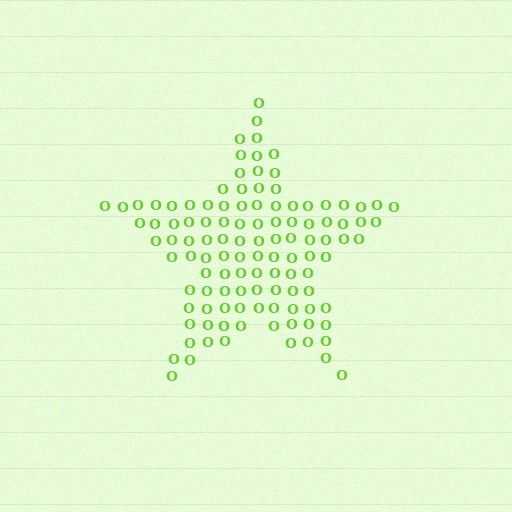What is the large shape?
The large shape is a star.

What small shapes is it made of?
It is made of small letter O's.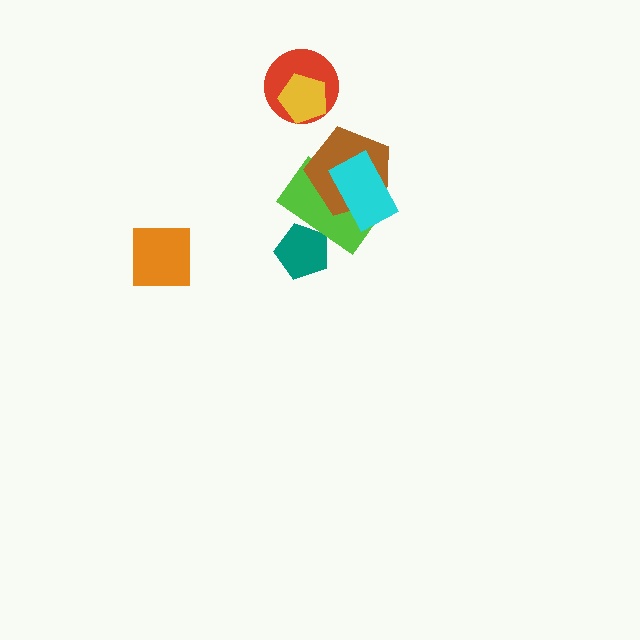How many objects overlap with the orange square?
0 objects overlap with the orange square.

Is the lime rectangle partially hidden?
Yes, it is partially covered by another shape.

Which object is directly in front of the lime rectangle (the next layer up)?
The brown pentagon is directly in front of the lime rectangle.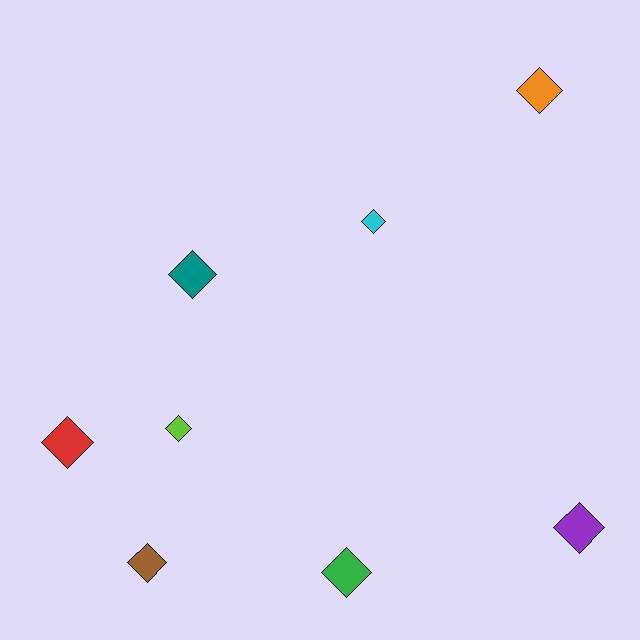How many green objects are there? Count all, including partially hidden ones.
There is 1 green object.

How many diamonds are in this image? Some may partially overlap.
There are 8 diamonds.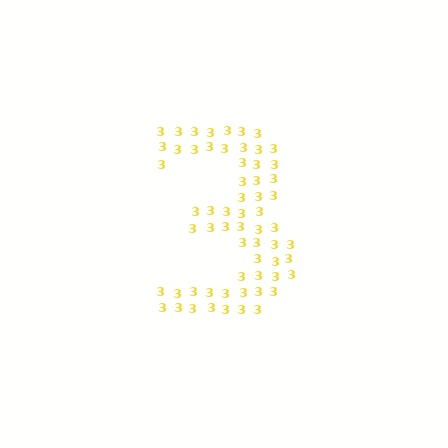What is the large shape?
The large shape is the digit 3.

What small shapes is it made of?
It is made of small digit 3's.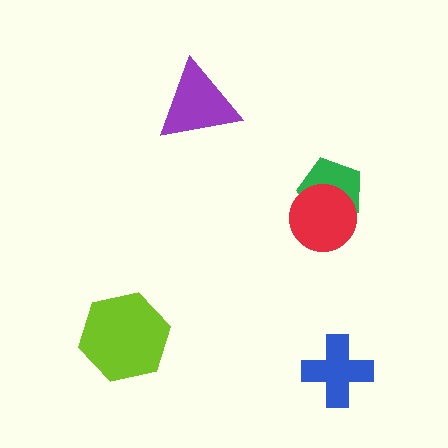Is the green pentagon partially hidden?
Yes, it is partially covered by another shape.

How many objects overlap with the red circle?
1 object overlaps with the red circle.